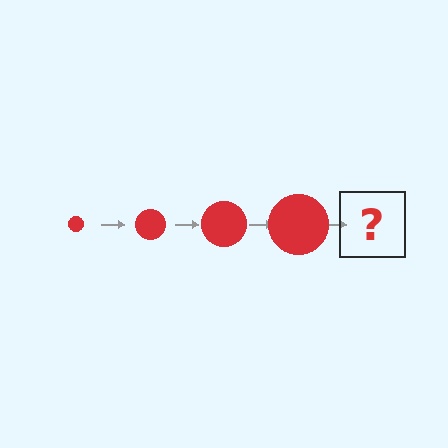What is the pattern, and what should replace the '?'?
The pattern is that the circle gets progressively larger each step. The '?' should be a red circle, larger than the previous one.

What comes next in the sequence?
The next element should be a red circle, larger than the previous one.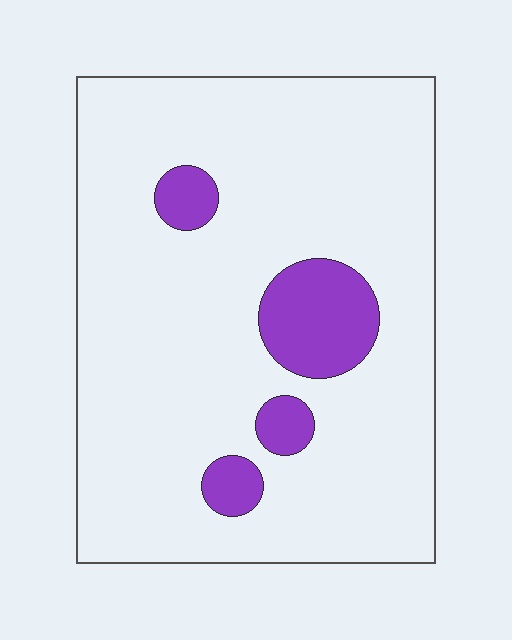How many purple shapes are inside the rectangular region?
4.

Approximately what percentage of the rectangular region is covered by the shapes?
Approximately 10%.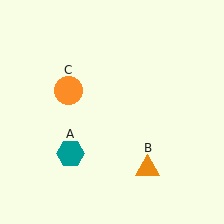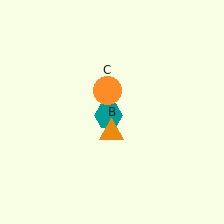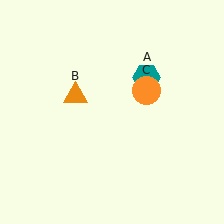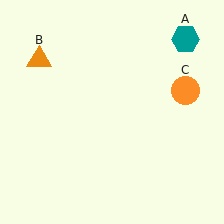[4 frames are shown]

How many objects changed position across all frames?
3 objects changed position: teal hexagon (object A), orange triangle (object B), orange circle (object C).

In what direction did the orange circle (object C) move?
The orange circle (object C) moved right.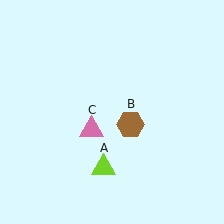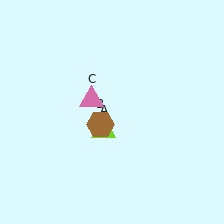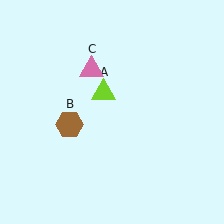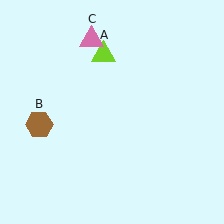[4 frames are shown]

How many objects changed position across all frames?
3 objects changed position: lime triangle (object A), brown hexagon (object B), pink triangle (object C).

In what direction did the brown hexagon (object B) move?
The brown hexagon (object B) moved left.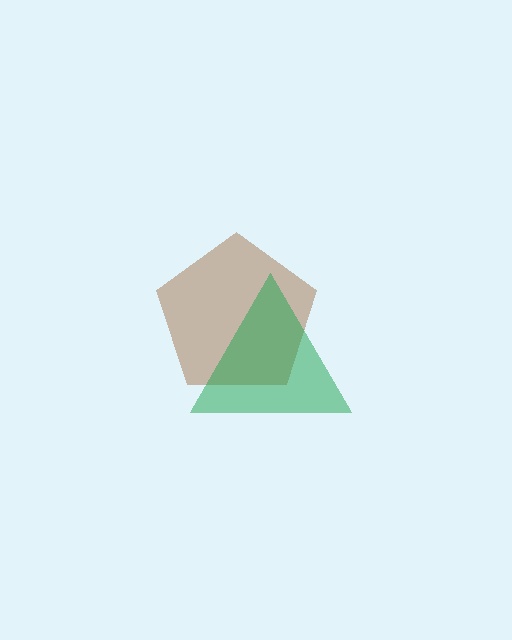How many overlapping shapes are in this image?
There are 2 overlapping shapes in the image.